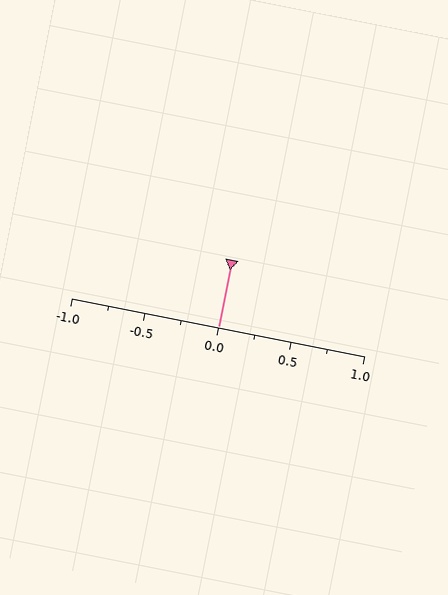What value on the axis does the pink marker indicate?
The marker indicates approximately 0.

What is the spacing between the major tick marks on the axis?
The major ticks are spaced 0.5 apart.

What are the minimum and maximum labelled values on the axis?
The axis runs from -1.0 to 1.0.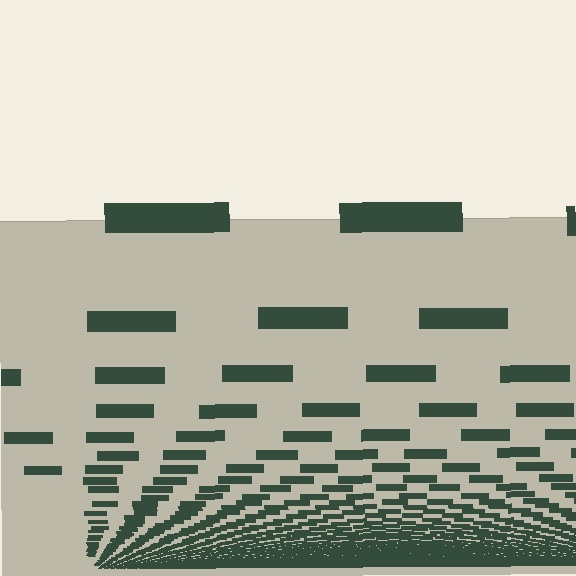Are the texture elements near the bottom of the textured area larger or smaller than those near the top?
Smaller. The gradient is inverted — elements near the bottom are smaller and denser.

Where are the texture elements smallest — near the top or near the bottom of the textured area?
Near the bottom.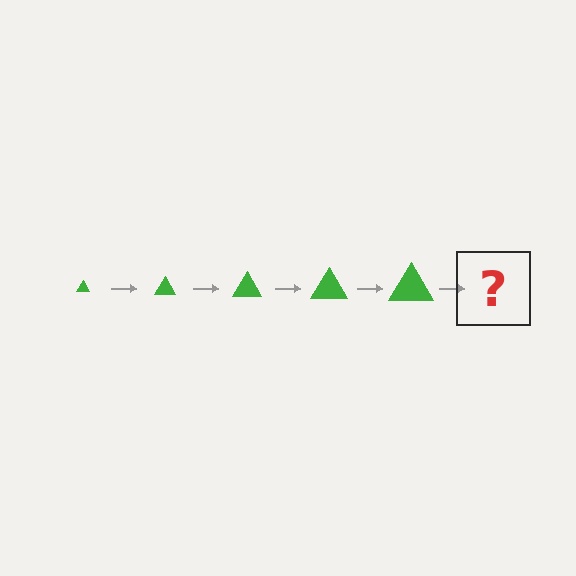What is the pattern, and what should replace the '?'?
The pattern is that the triangle gets progressively larger each step. The '?' should be a green triangle, larger than the previous one.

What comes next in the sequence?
The next element should be a green triangle, larger than the previous one.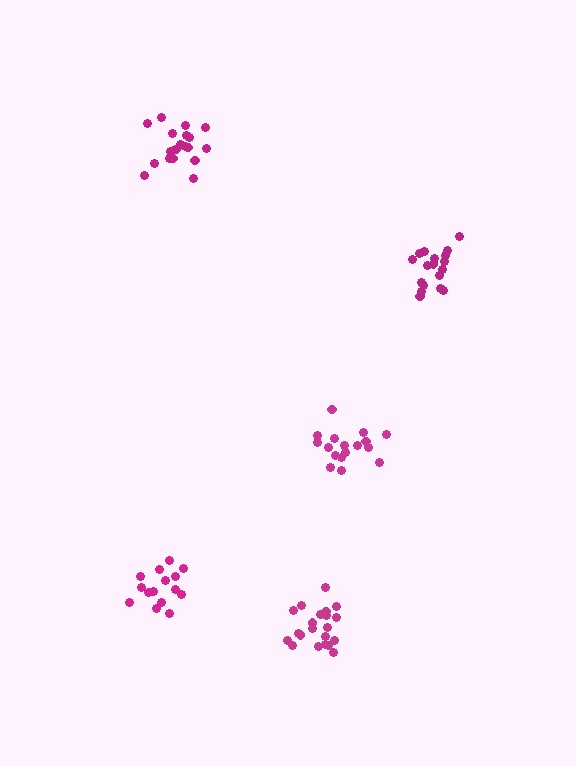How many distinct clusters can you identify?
There are 5 distinct clusters.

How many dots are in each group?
Group 1: 17 dots, Group 2: 21 dots, Group 3: 20 dots, Group 4: 18 dots, Group 5: 15 dots (91 total).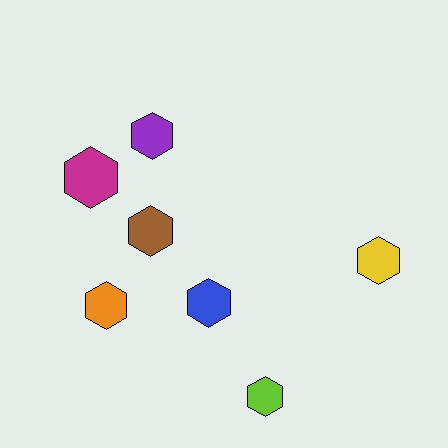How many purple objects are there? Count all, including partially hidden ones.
There is 1 purple object.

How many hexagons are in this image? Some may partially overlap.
There are 7 hexagons.